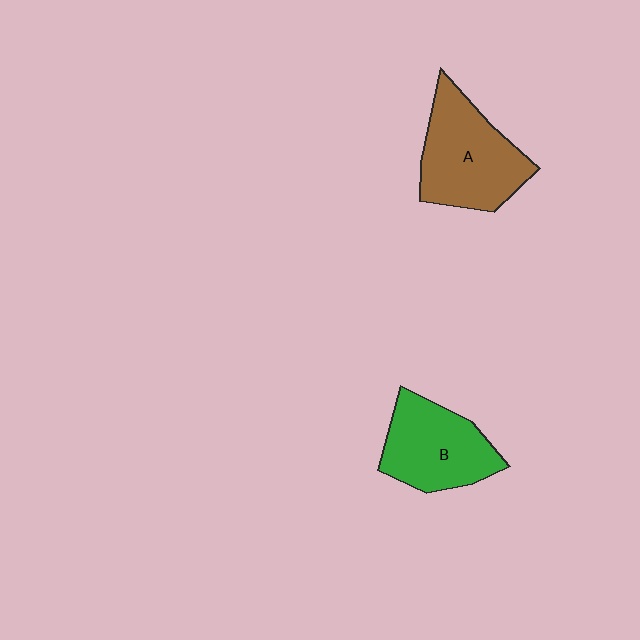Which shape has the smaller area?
Shape B (green).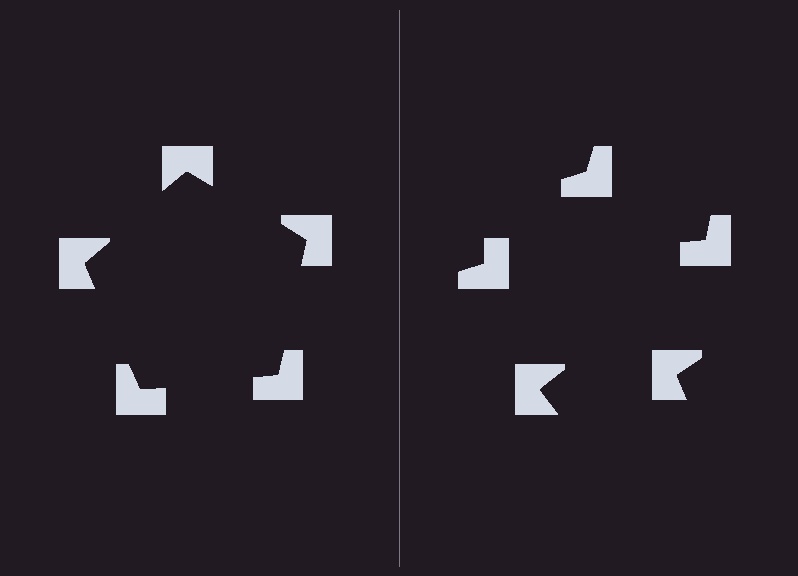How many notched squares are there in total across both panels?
10 — 5 on each side.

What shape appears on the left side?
An illusory pentagon.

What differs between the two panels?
The notched squares are positioned identically on both sides; only the wedge orientations differ. On the left they align to a pentagon; on the right they are misaligned.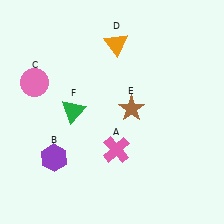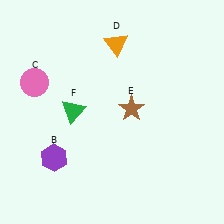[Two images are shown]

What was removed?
The pink cross (A) was removed in Image 2.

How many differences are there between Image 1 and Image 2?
There is 1 difference between the two images.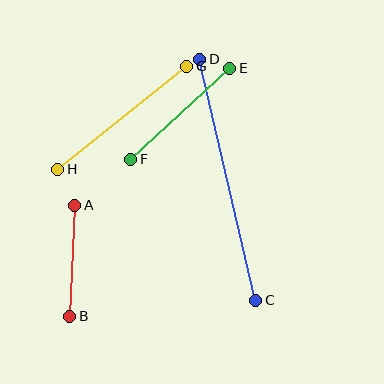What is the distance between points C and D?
The distance is approximately 248 pixels.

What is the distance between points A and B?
The distance is approximately 111 pixels.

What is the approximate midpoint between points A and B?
The midpoint is at approximately (72, 261) pixels.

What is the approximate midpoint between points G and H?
The midpoint is at approximately (122, 118) pixels.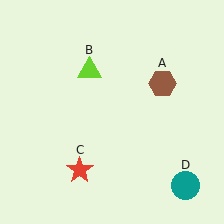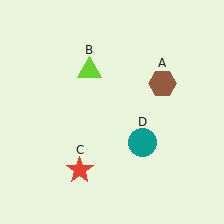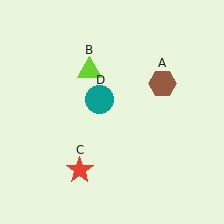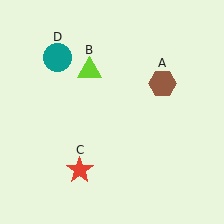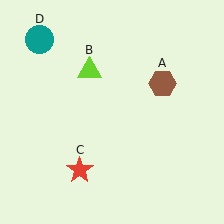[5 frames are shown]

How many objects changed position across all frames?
1 object changed position: teal circle (object D).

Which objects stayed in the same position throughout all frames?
Brown hexagon (object A) and lime triangle (object B) and red star (object C) remained stationary.